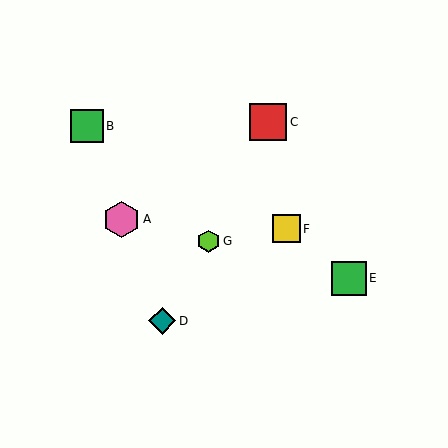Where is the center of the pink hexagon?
The center of the pink hexagon is at (122, 219).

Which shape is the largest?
The red square (labeled C) is the largest.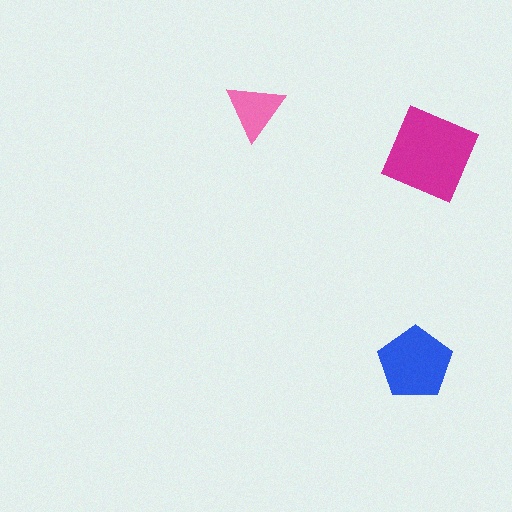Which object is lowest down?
The blue pentagon is bottommost.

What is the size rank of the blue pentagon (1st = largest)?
2nd.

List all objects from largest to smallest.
The magenta diamond, the blue pentagon, the pink triangle.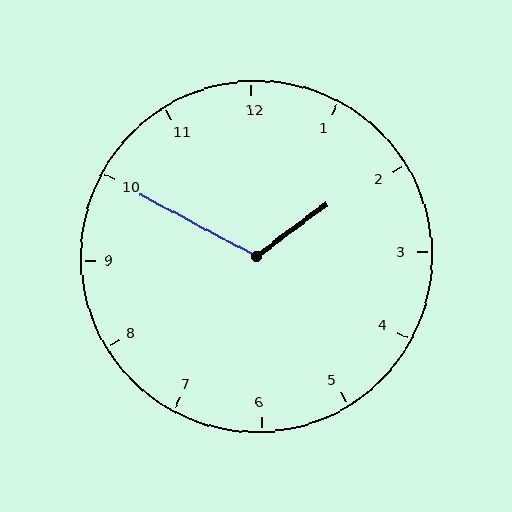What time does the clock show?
1:50.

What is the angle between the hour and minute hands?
Approximately 115 degrees.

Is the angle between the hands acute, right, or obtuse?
It is obtuse.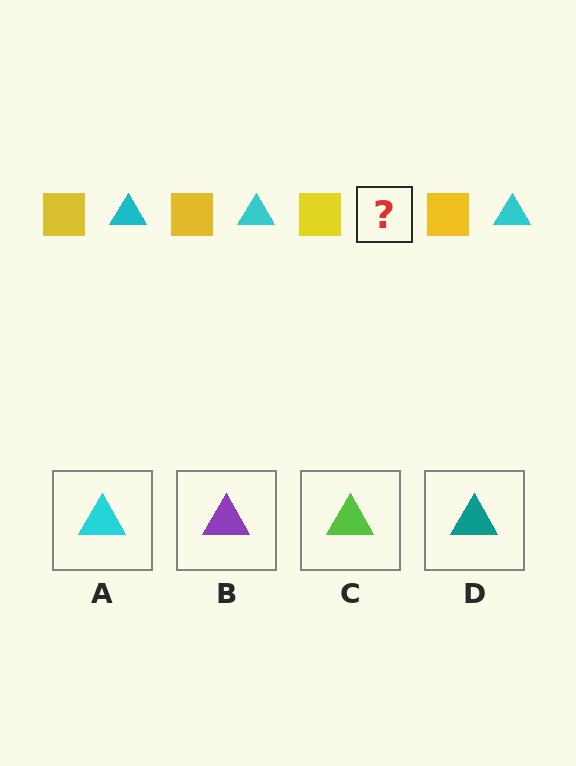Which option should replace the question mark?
Option A.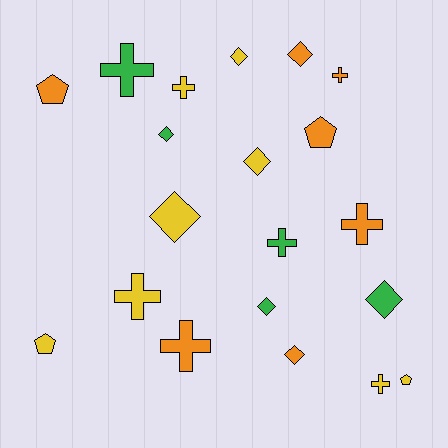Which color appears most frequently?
Yellow, with 8 objects.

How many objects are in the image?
There are 20 objects.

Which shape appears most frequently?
Cross, with 8 objects.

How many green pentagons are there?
There are no green pentagons.